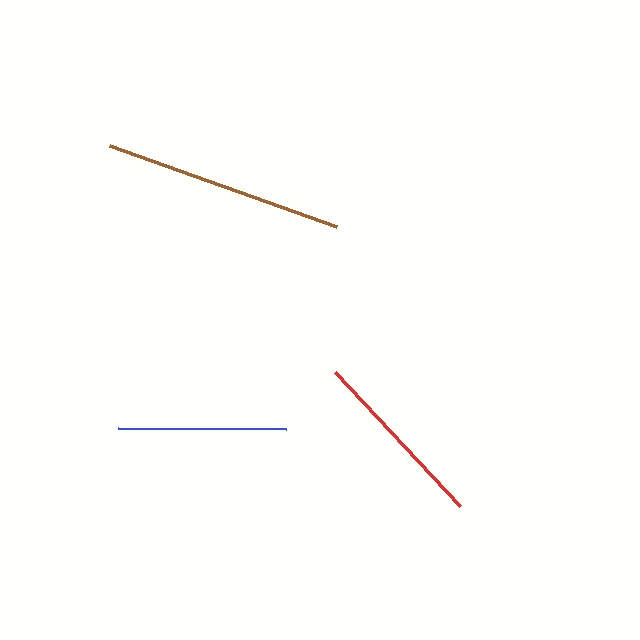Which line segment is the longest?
The brown line is the longest at approximately 240 pixels.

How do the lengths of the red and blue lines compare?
The red and blue lines are approximately the same length.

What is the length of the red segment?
The red segment is approximately 184 pixels long.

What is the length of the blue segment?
The blue segment is approximately 168 pixels long.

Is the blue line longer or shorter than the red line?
The red line is longer than the blue line.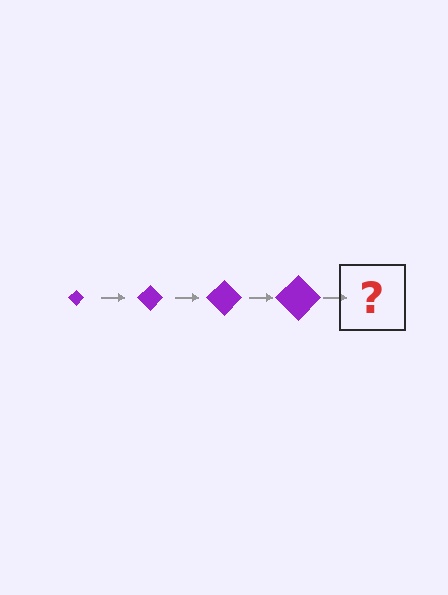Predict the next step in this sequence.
The next step is a purple diamond, larger than the previous one.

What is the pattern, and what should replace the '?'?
The pattern is that the diamond gets progressively larger each step. The '?' should be a purple diamond, larger than the previous one.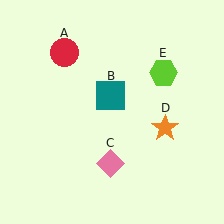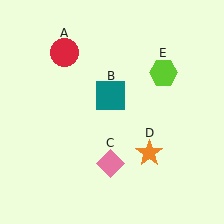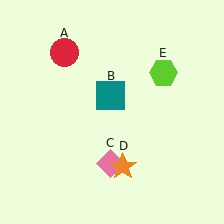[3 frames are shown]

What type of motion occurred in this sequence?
The orange star (object D) rotated clockwise around the center of the scene.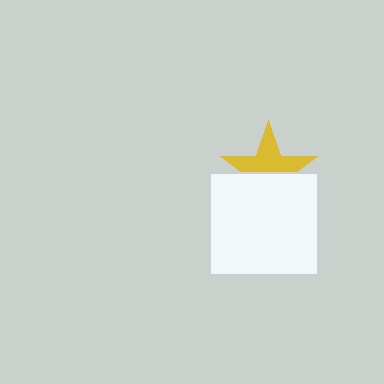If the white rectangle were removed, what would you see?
You would see the complete yellow star.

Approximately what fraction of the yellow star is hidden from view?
Roughly 46% of the yellow star is hidden behind the white rectangle.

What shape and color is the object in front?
The object in front is a white rectangle.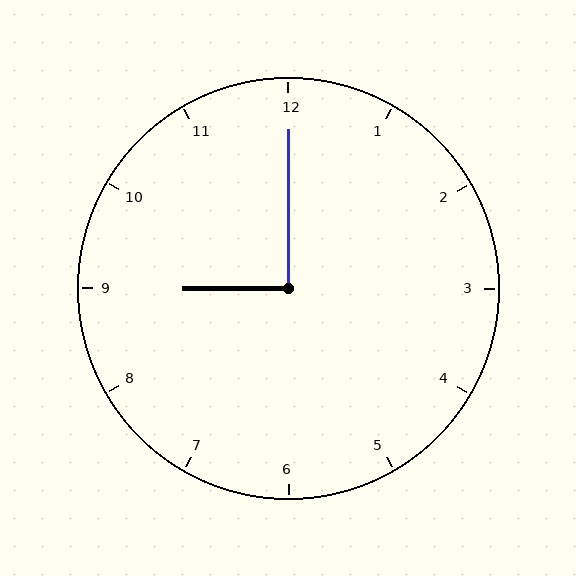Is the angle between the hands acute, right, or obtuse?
It is right.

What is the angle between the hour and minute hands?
Approximately 90 degrees.